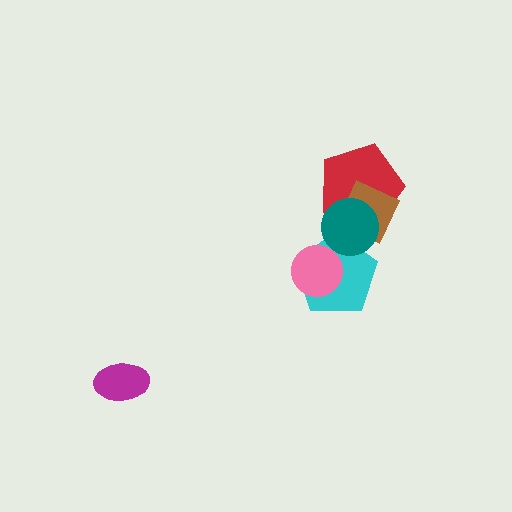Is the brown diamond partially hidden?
Yes, it is partially covered by another shape.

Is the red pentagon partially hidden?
Yes, it is partially covered by another shape.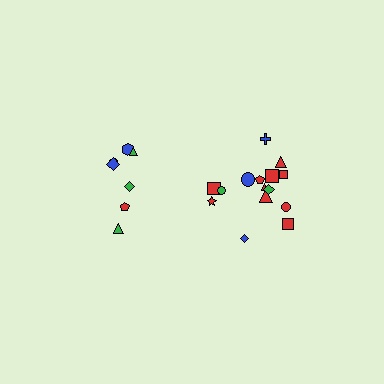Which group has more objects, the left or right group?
The right group.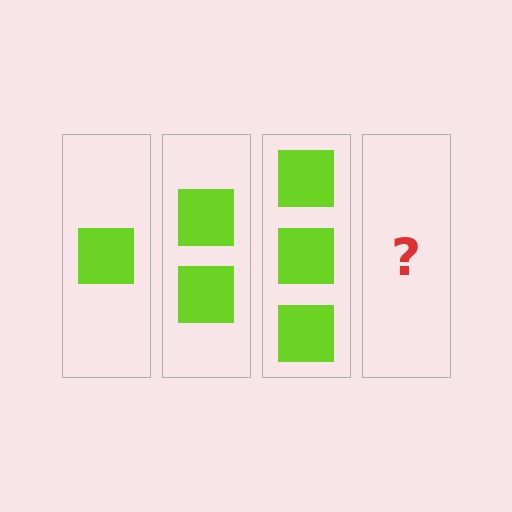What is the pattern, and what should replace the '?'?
The pattern is that each step adds one more square. The '?' should be 4 squares.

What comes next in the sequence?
The next element should be 4 squares.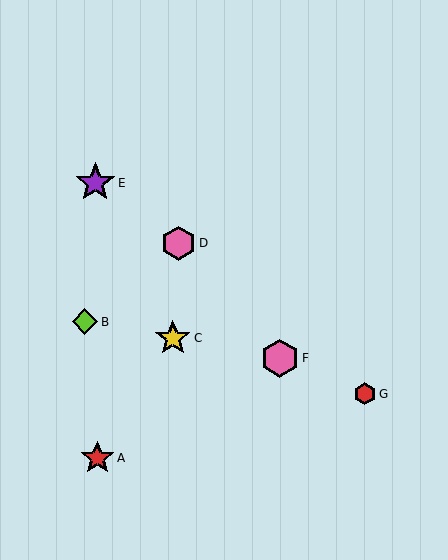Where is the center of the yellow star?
The center of the yellow star is at (173, 338).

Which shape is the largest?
The purple star (labeled E) is the largest.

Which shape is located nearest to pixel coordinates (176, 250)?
The pink hexagon (labeled D) at (178, 243) is nearest to that location.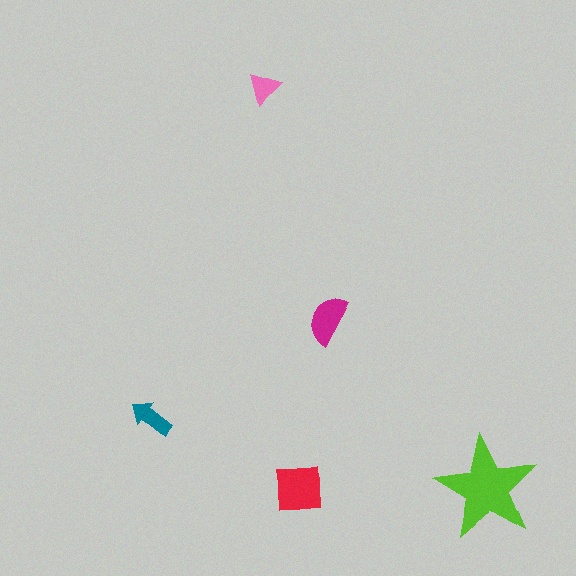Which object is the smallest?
The pink triangle.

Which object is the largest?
The lime star.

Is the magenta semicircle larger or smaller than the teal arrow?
Larger.